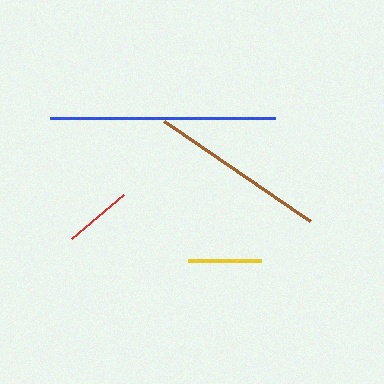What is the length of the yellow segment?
The yellow segment is approximately 73 pixels long.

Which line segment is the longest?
The blue line is the longest at approximately 225 pixels.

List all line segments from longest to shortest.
From longest to shortest: blue, brown, yellow, red.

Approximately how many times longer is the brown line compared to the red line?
The brown line is approximately 2.6 times the length of the red line.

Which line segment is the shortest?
The red line is the shortest at approximately 68 pixels.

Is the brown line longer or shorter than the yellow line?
The brown line is longer than the yellow line.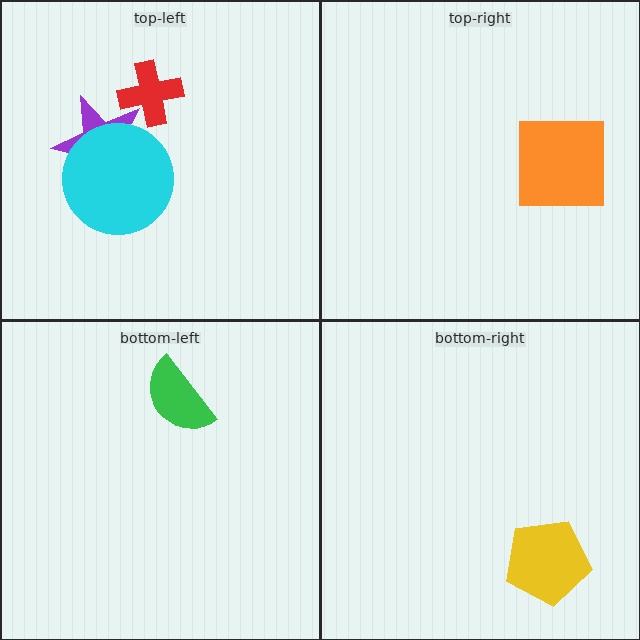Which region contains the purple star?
The top-left region.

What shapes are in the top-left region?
The purple star, the cyan circle, the red cross.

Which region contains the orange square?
The top-right region.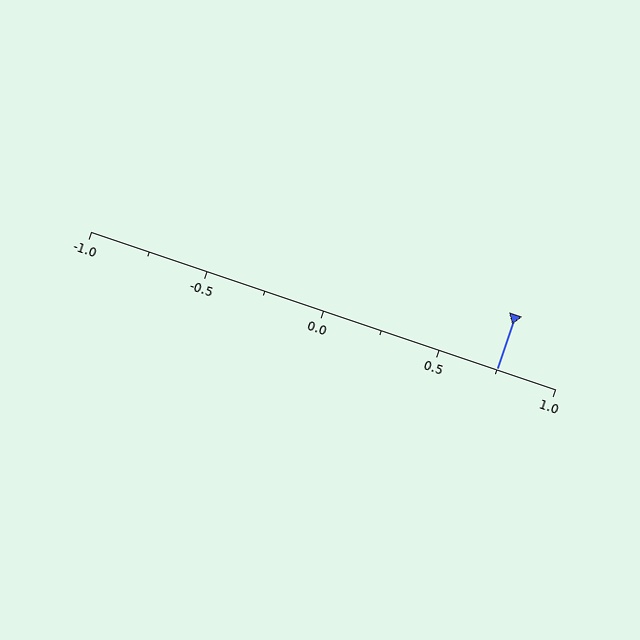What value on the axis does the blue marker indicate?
The marker indicates approximately 0.75.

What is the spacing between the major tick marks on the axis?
The major ticks are spaced 0.5 apart.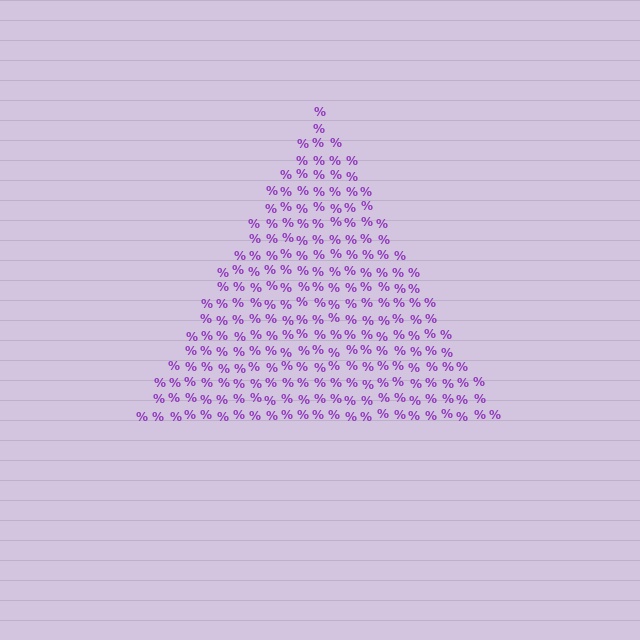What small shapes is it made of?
It is made of small percent signs.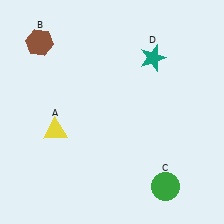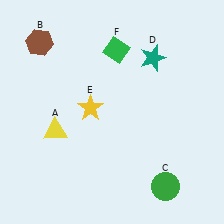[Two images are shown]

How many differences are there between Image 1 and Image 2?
There are 2 differences between the two images.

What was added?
A yellow star (E), a green diamond (F) were added in Image 2.